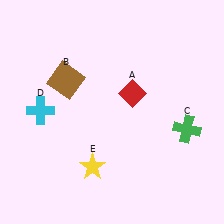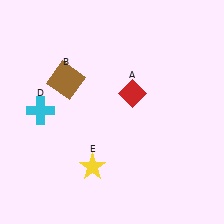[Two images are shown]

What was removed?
The green cross (C) was removed in Image 2.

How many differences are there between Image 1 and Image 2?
There is 1 difference between the two images.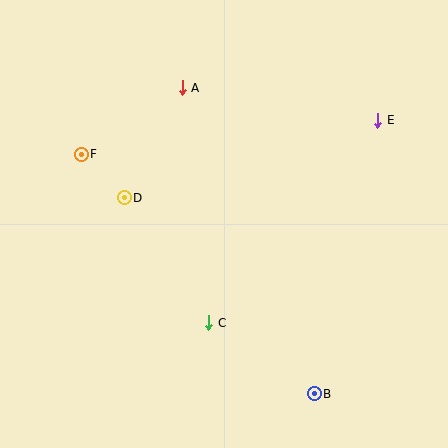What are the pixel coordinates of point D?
Point D is at (124, 198).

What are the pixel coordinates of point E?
Point E is at (378, 120).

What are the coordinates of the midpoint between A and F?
The midpoint between A and F is at (132, 121).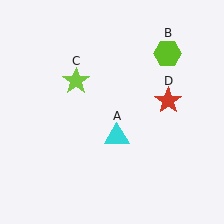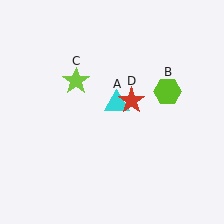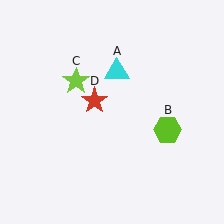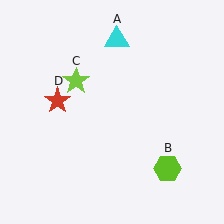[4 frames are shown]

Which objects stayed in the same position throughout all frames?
Lime star (object C) remained stationary.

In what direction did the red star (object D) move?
The red star (object D) moved left.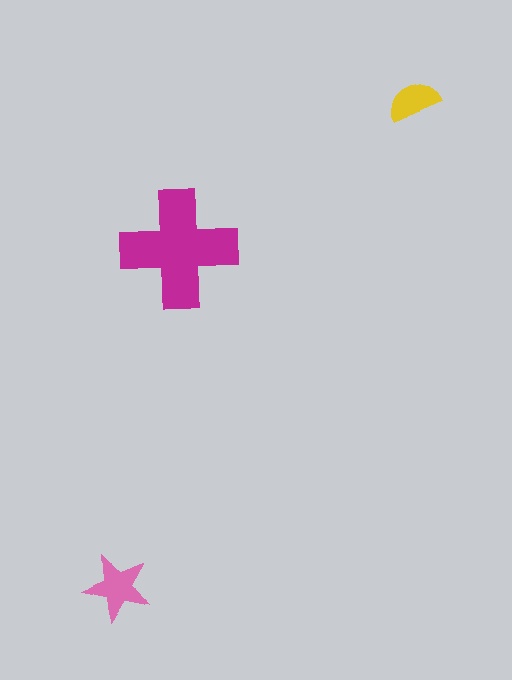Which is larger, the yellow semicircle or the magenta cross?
The magenta cross.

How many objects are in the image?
There are 3 objects in the image.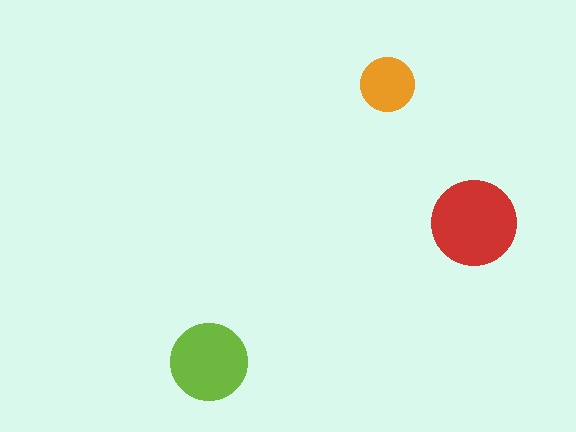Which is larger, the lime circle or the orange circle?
The lime one.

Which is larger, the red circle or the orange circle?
The red one.